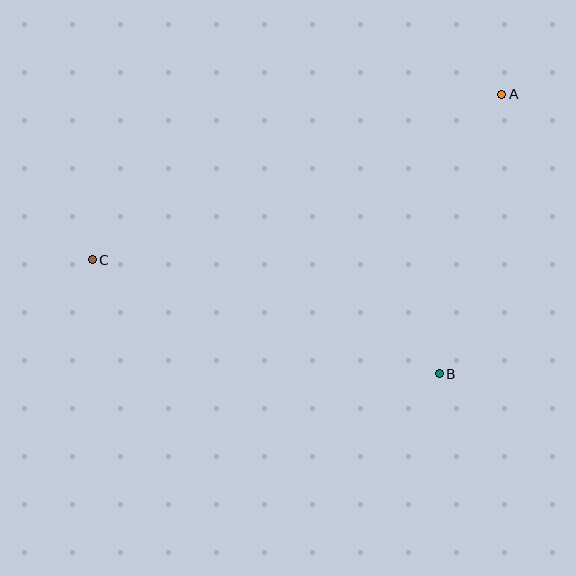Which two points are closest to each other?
Points A and B are closest to each other.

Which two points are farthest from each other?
Points A and C are farthest from each other.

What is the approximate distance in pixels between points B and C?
The distance between B and C is approximately 365 pixels.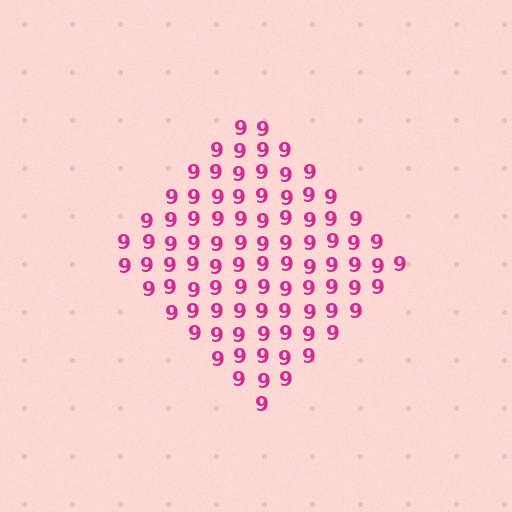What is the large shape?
The large shape is a diamond.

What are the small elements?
The small elements are digit 9's.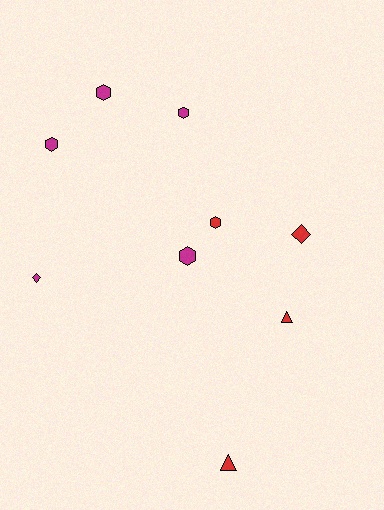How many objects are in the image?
There are 9 objects.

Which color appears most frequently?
Magenta, with 5 objects.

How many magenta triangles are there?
There are no magenta triangles.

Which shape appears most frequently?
Hexagon, with 5 objects.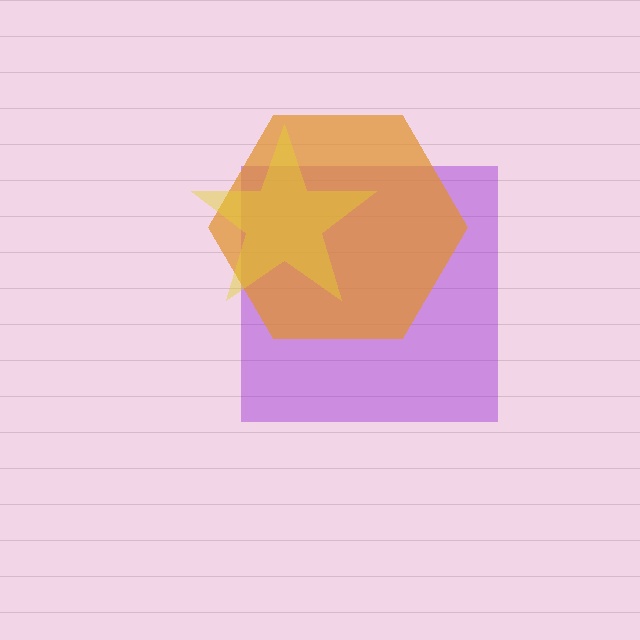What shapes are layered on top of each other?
The layered shapes are: a purple square, an orange hexagon, a yellow star.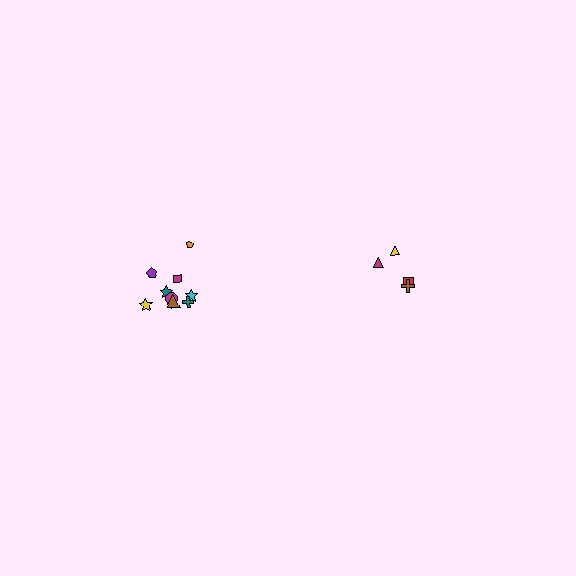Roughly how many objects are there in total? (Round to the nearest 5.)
Roughly 15 objects in total.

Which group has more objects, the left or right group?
The left group.